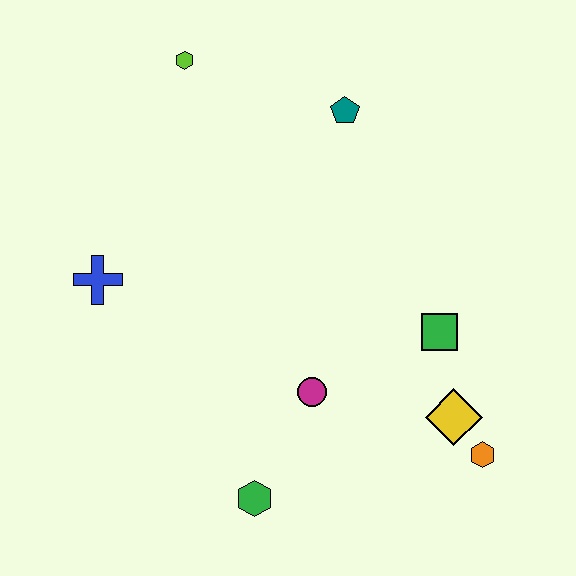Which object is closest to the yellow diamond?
The orange hexagon is closest to the yellow diamond.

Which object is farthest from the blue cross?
The orange hexagon is farthest from the blue cross.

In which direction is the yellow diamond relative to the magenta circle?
The yellow diamond is to the right of the magenta circle.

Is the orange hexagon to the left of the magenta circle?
No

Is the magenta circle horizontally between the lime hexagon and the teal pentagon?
Yes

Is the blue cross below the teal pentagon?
Yes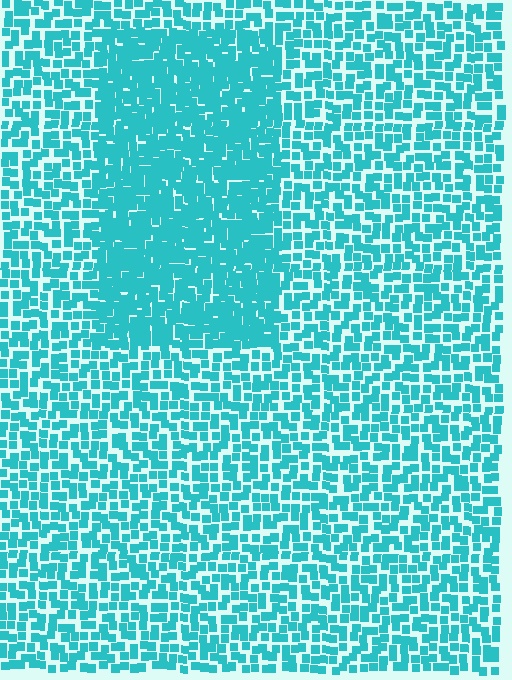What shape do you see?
I see a rectangle.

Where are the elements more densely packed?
The elements are more densely packed inside the rectangle boundary.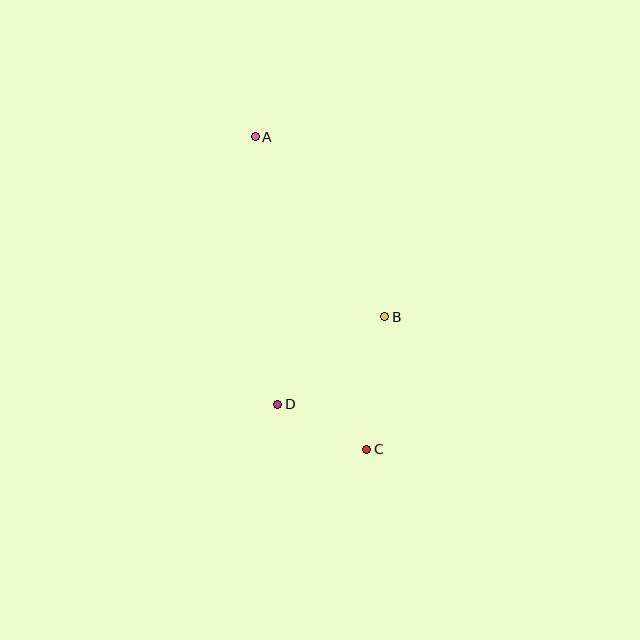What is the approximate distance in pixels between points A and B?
The distance between A and B is approximately 222 pixels.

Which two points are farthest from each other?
Points A and C are farthest from each other.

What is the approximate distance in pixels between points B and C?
The distance between B and C is approximately 134 pixels.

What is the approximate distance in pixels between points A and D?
The distance between A and D is approximately 269 pixels.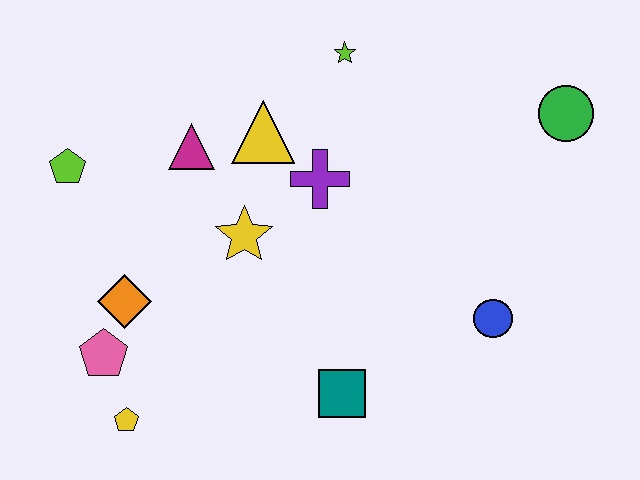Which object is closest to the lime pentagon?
The magenta triangle is closest to the lime pentagon.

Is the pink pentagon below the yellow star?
Yes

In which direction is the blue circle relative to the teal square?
The blue circle is to the right of the teal square.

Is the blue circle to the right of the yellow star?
Yes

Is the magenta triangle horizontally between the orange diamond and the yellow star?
Yes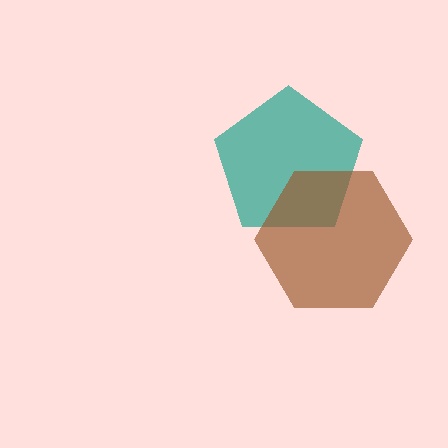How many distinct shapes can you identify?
There are 2 distinct shapes: a teal pentagon, a brown hexagon.